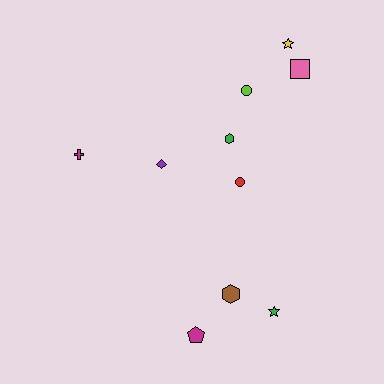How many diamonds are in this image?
There is 1 diamond.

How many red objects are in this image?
There is 1 red object.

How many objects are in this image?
There are 10 objects.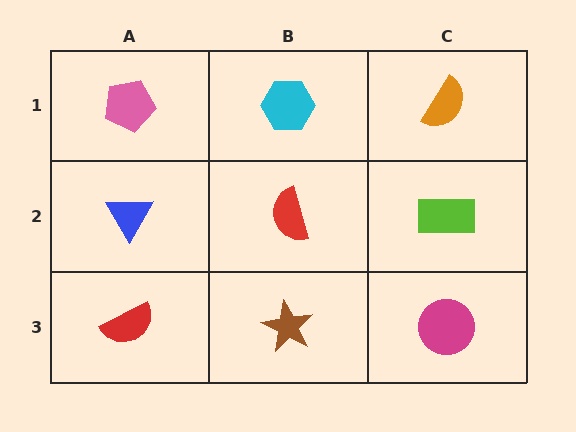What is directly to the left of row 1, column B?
A pink pentagon.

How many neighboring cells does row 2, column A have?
3.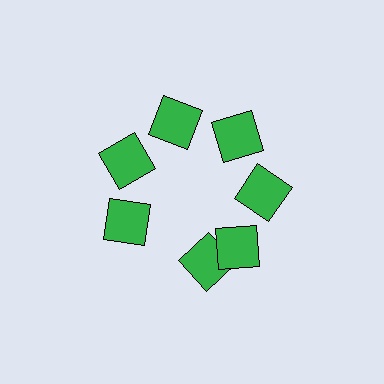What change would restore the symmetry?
The symmetry would be restored by rotating it back into even spacing with its neighbors so that all 7 squares sit at equal angles and equal distance from the center.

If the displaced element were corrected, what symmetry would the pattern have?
It would have 7-fold rotational symmetry — the pattern would map onto itself every 51 degrees.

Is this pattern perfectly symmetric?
No. The 7 green squares are arranged in a ring, but one element near the 6 o'clock position is rotated out of alignment along the ring, breaking the 7-fold rotational symmetry.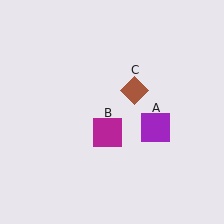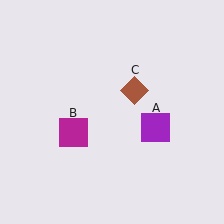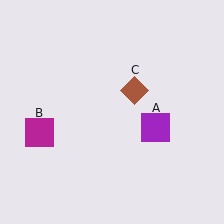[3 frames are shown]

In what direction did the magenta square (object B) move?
The magenta square (object B) moved left.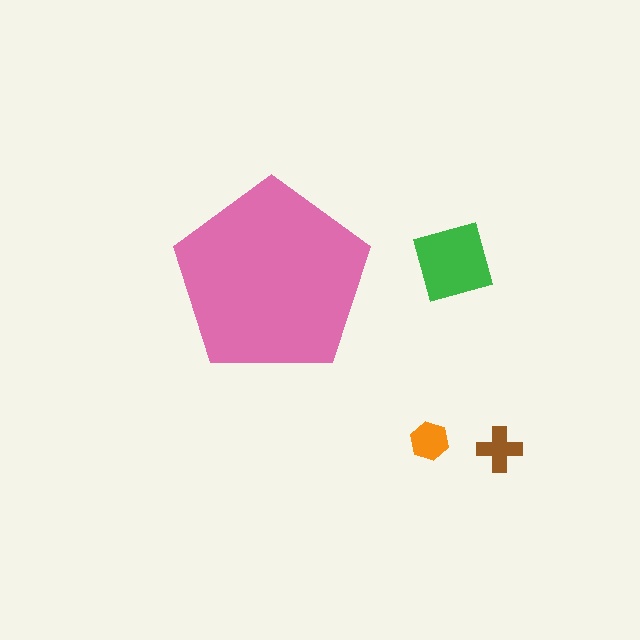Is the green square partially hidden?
No, the green square is fully visible.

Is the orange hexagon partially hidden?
No, the orange hexagon is fully visible.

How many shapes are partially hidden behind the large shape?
0 shapes are partially hidden.